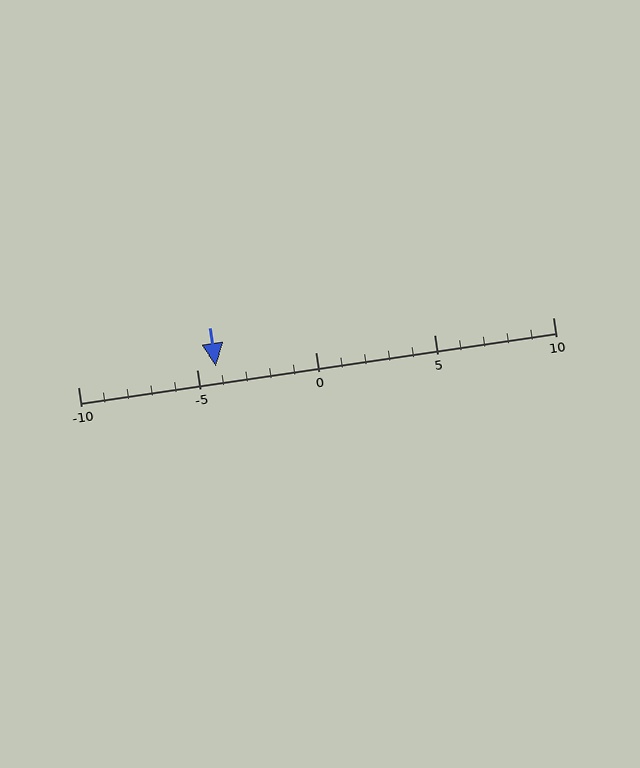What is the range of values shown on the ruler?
The ruler shows values from -10 to 10.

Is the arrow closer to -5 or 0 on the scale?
The arrow is closer to -5.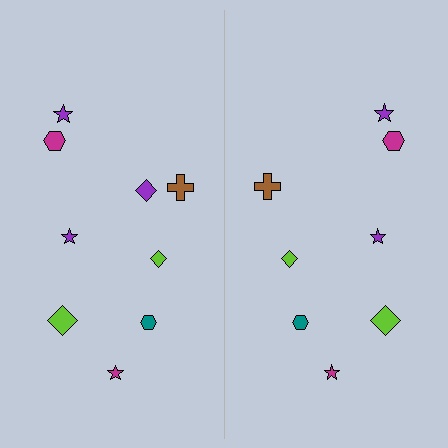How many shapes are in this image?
There are 17 shapes in this image.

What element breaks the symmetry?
A purple diamond is missing from the right side.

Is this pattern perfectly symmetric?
No, the pattern is not perfectly symmetric. A purple diamond is missing from the right side.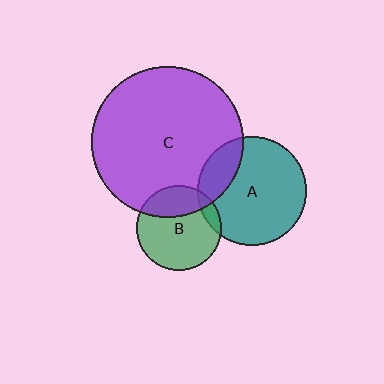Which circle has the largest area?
Circle C (purple).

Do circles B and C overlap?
Yes.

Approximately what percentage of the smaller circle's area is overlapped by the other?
Approximately 30%.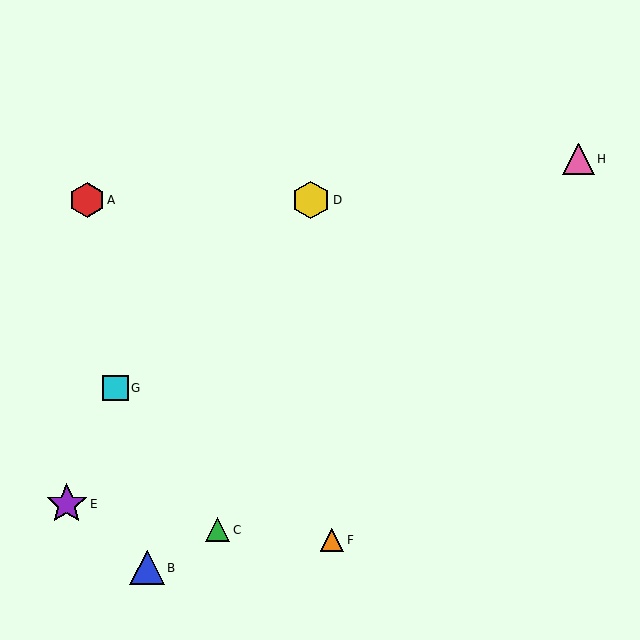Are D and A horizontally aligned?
Yes, both are at y≈200.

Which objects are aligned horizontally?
Objects A, D are aligned horizontally.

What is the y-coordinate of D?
Object D is at y≈200.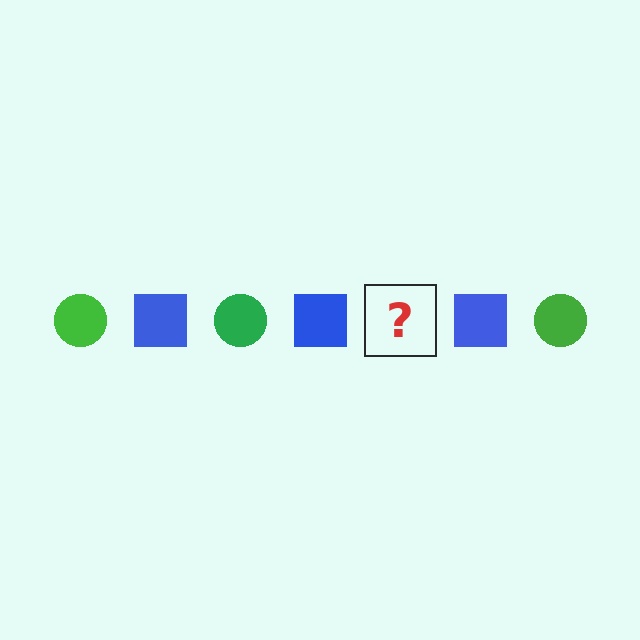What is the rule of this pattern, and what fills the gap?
The rule is that the pattern alternates between green circle and blue square. The gap should be filled with a green circle.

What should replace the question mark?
The question mark should be replaced with a green circle.